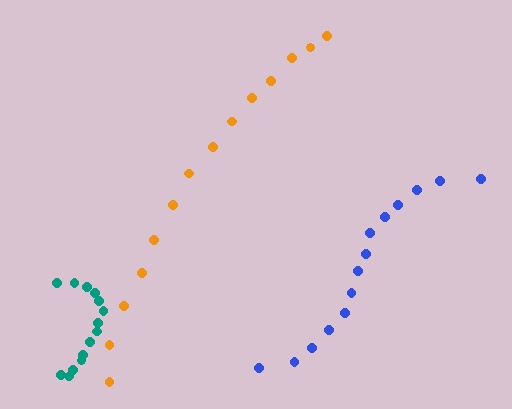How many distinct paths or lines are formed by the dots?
There are 3 distinct paths.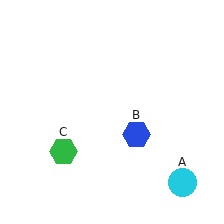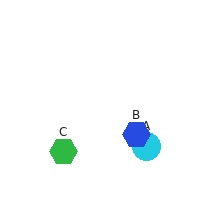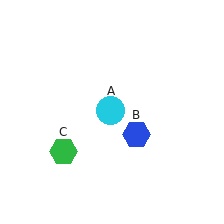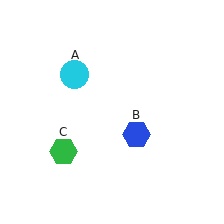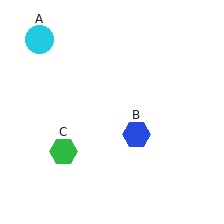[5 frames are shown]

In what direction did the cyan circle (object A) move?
The cyan circle (object A) moved up and to the left.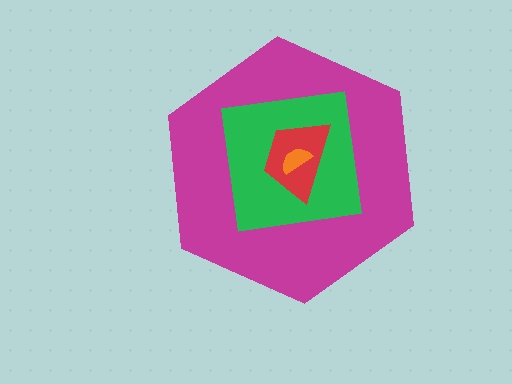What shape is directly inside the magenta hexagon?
The green square.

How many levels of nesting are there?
4.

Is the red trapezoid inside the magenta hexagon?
Yes.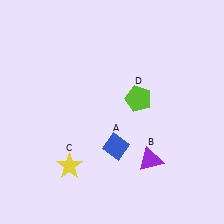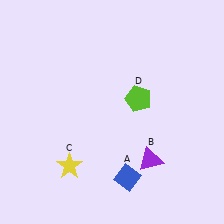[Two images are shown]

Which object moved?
The blue diamond (A) moved down.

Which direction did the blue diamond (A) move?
The blue diamond (A) moved down.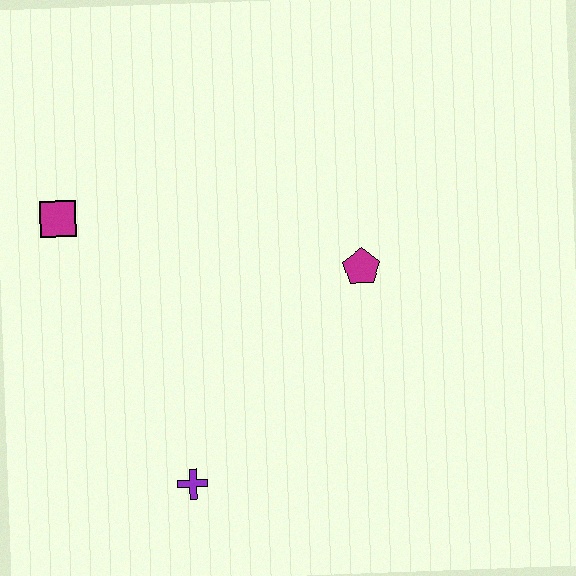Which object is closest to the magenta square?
The purple cross is closest to the magenta square.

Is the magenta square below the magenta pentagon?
No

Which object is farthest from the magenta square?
The magenta pentagon is farthest from the magenta square.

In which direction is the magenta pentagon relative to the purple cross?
The magenta pentagon is above the purple cross.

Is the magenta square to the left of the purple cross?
Yes